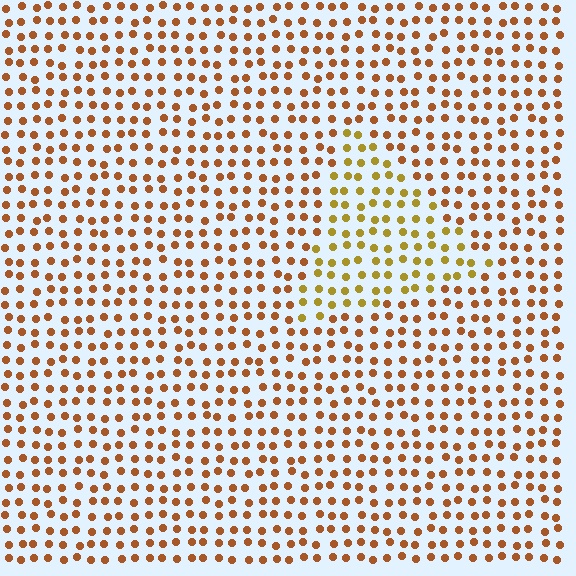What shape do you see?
I see a triangle.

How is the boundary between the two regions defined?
The boundary is defined purely by a slight shift in hue (about 29 degrees). Spacing, size, and orientation are identical on both sides.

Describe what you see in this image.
The image is filled with small brown elements in a uniform arrangement. A triangle-shaped region is visible where the elements are tinted to a slightly different hue, forming a subtle color boundary.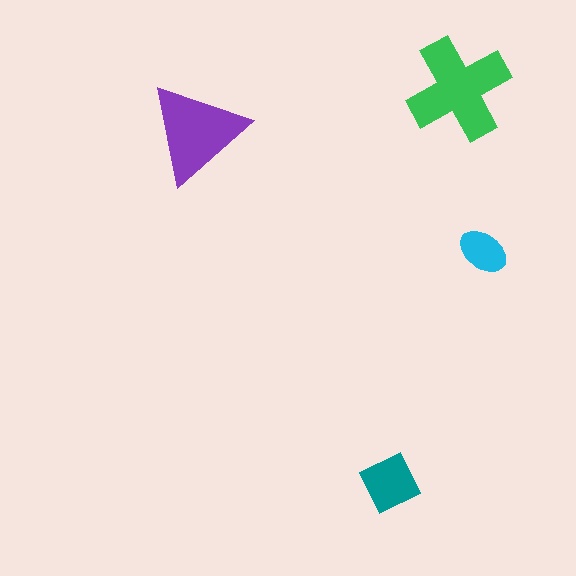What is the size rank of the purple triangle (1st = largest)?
2nd.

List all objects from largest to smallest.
The green cross, the purple triangle, the teal square, the cyan ellipse.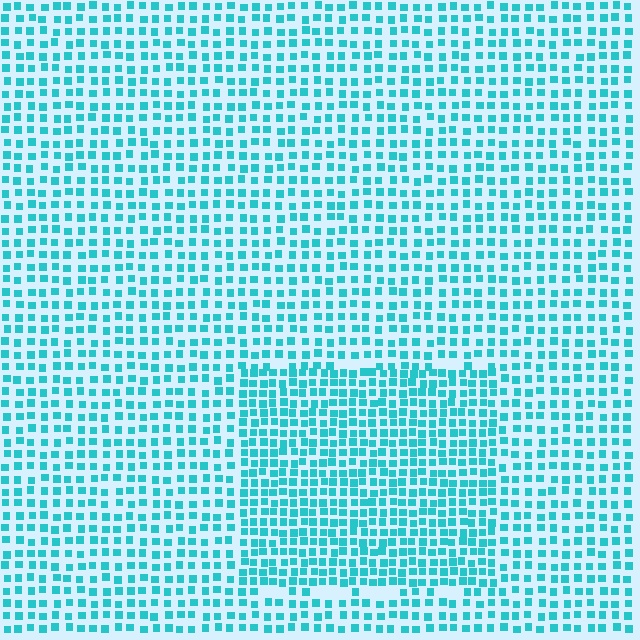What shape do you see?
I see a rectangle.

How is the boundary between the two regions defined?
The boundary is defined by a change in element density (approximately 1.6x ratio). All elements are the same color, size, and shape.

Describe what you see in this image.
The image contains small cyan elements arranged at two different densities. A rectangle-shaped region is visible where the elements are more densely packed than the surrounding area.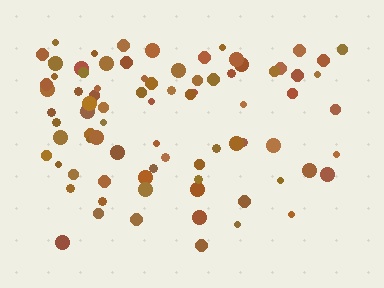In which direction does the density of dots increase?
From bottom to top, with the top side densest.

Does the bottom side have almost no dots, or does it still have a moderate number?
Still a moderate number, just noticeably fewer than the top.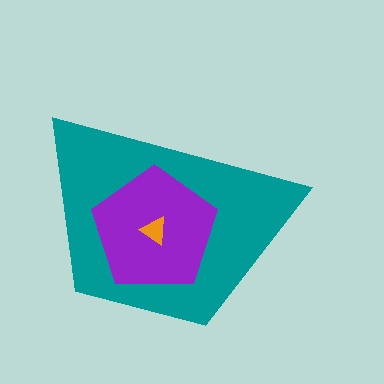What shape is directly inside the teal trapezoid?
The purple pentagon.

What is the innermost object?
The orange triangle.